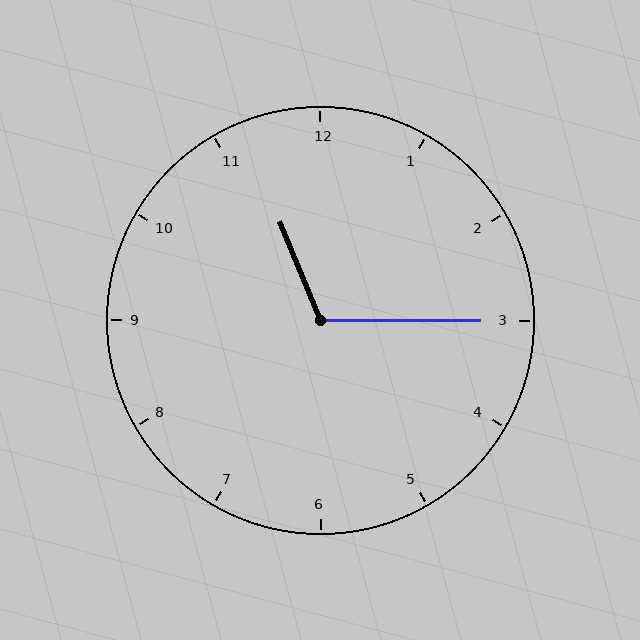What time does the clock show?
11:15.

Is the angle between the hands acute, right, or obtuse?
It is obtuse.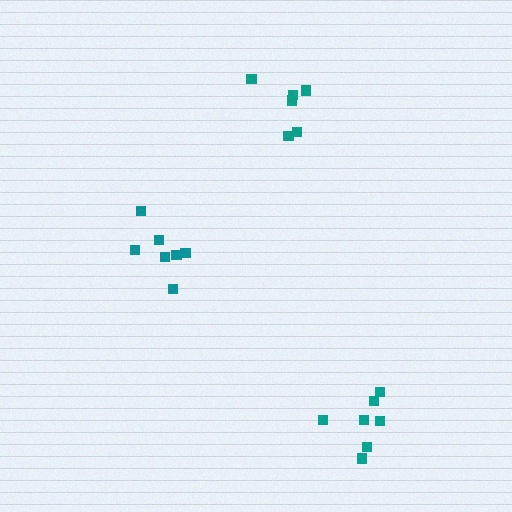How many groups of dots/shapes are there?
There are 3 groups.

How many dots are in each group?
Group 1: 7 dots, Group 2: 7 dots, Group 3: 6 dots (20 total).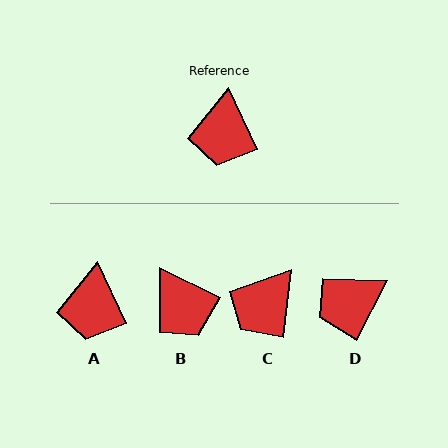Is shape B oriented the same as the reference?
No, it is off by about 39 degrees.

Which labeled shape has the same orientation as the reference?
A.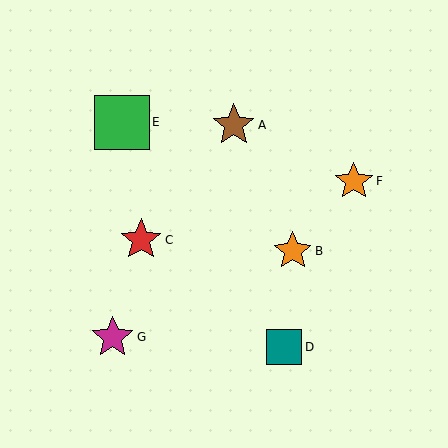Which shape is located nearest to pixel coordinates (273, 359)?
The teal square (labeled D) at (284, 347) is nearest to that location.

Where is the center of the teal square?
The center of the teal square is at (284, 347).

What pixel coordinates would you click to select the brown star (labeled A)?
Click at (234, 125) to select the brown star A.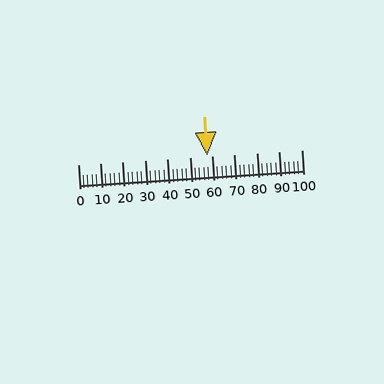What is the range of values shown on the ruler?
The ruler shows values from 0 to 100.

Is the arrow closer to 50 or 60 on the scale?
The arrow is closer to 60.